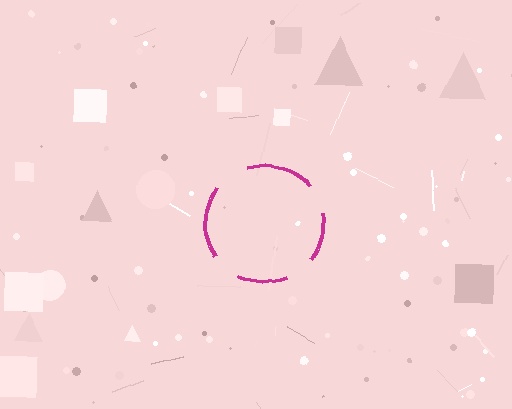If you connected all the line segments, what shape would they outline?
They would outline a circle.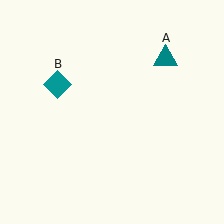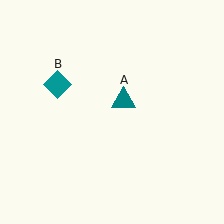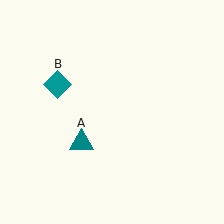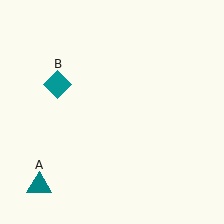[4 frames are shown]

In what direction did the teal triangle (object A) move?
The teal triangle (object A) moved down and to the left.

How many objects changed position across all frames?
1 object changed position: teal triangle (object A).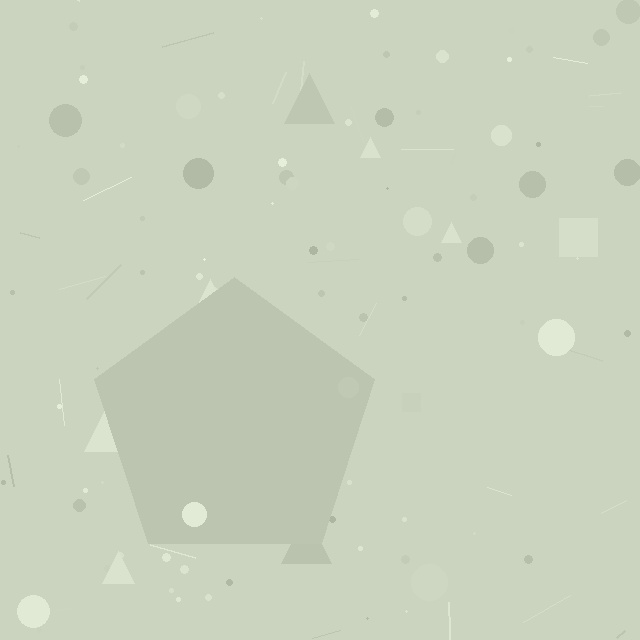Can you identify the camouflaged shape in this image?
The camouflaged shape is a pentagon.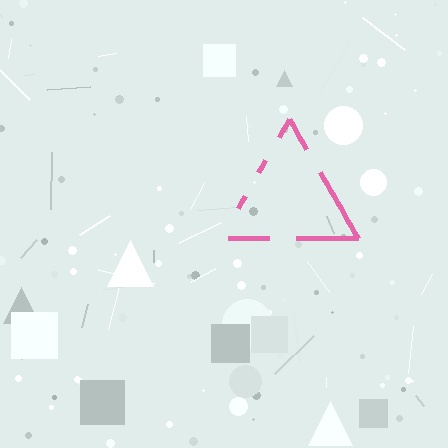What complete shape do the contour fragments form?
The contour fragments form a triangle.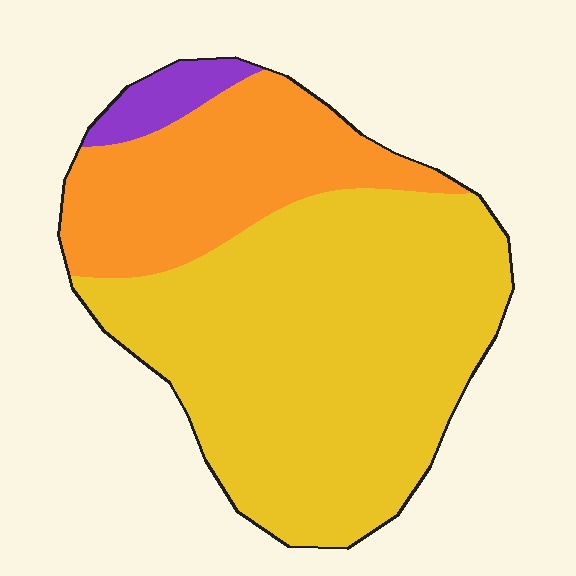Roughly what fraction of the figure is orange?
Orange covers about 30% of the figure.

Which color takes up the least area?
Purple, at roughly 5%.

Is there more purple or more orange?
Orange.